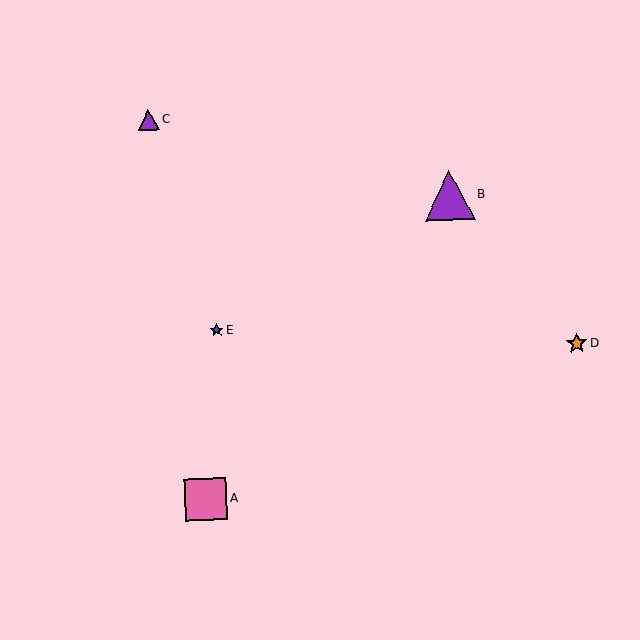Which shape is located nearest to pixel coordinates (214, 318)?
The blue star (labeled E) at (217, 330) is nearest to that location.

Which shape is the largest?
The purple triangle (labeled B) is the largest.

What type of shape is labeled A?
Shape A is a pink square.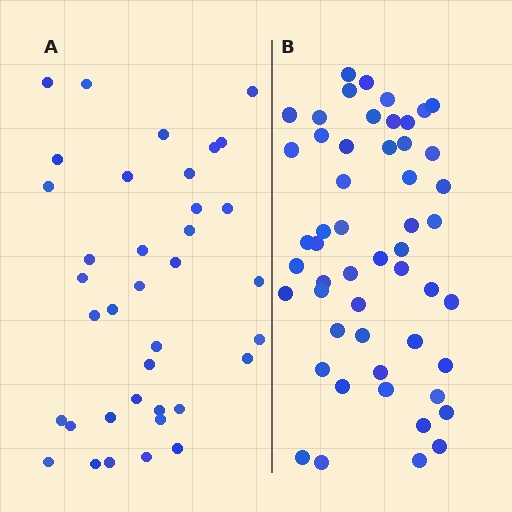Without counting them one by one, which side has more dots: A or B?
Region B (the right region) has more dots.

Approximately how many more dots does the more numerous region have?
Region B has approximately 15 more dots than region A.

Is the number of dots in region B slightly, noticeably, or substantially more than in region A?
Region B has noticeably more, but not dramatically so. The ratio is roughly 1.4 to 1.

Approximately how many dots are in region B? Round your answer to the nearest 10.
About 50 dots. (The exact count is 52, which rounds to 50.)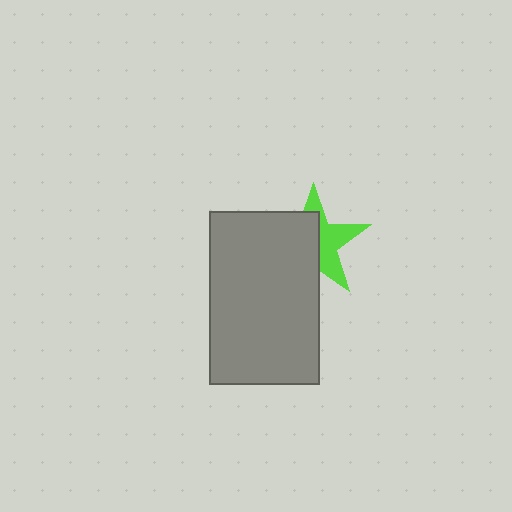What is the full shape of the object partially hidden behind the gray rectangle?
The partially hidden object is a lime star.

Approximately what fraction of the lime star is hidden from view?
Roughly 54% of the lime star is hidden behind the gray rectangle.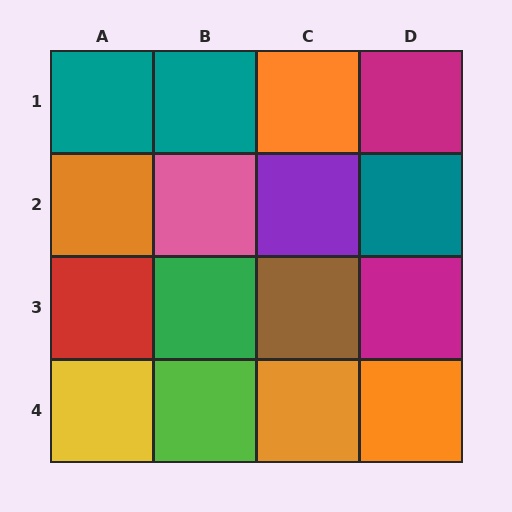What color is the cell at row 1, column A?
Teal.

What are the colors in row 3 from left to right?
Red, green, brown, magenta.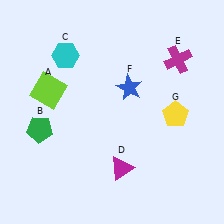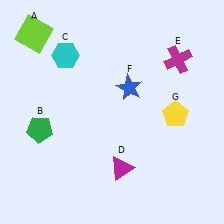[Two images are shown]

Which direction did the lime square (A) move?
The lime square (A) moved up.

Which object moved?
The lime square (A) moved up.